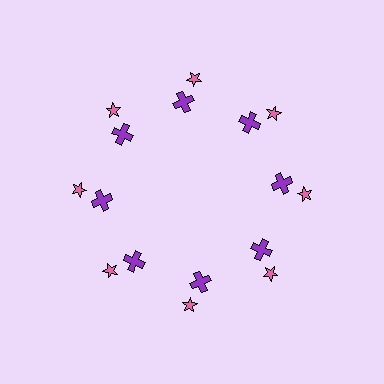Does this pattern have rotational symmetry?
Yes, this pattern has 8-fold rotational symmetry. It looks the same after rotating 45 degrees around the center.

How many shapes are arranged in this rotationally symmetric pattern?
There are 16 shapes, arranged in 8 groups of 2.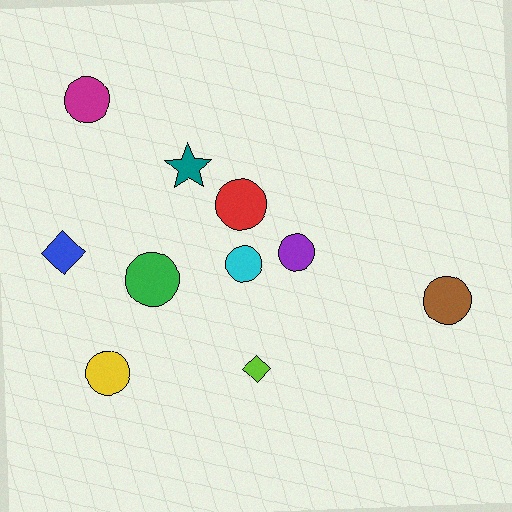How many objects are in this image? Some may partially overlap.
There are 10 objects.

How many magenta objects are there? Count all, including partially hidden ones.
There is 1 magenta object.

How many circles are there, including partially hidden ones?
There are 7 circles.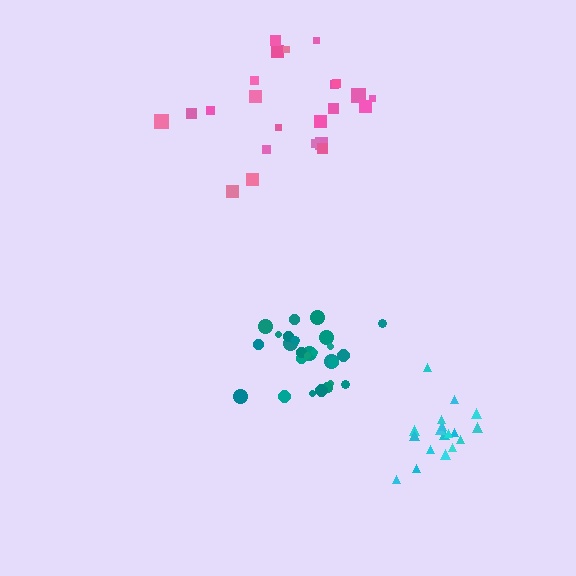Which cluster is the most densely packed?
Teal.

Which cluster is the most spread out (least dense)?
Pink.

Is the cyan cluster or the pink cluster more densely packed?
Cyan.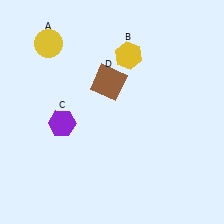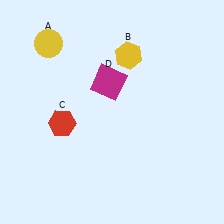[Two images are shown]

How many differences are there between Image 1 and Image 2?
There are 2 differences between the two images.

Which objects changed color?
C changed from purple to red. D changed from brown to magenta.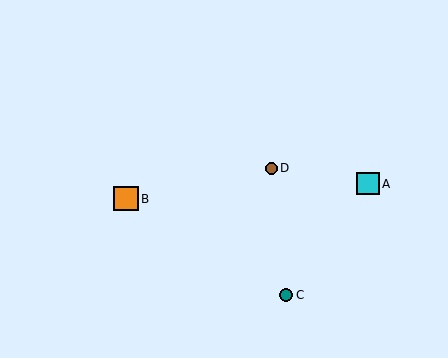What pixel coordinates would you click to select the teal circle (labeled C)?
Click at (286, 295) to select the teal circle C.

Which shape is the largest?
The orange square (labeled B) is the largest.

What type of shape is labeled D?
Shape D is a brown circle.